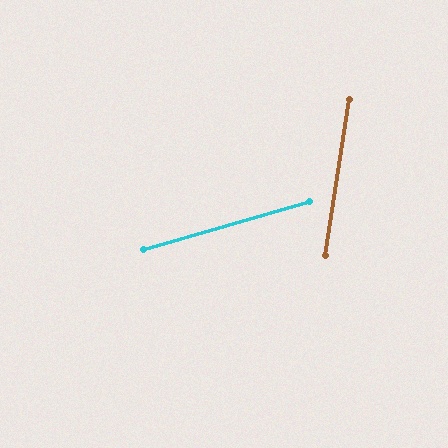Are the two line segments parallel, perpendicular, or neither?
Neither parallel nor perpendicular — they differ by about 65°.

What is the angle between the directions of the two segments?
Approximately 65 degrees.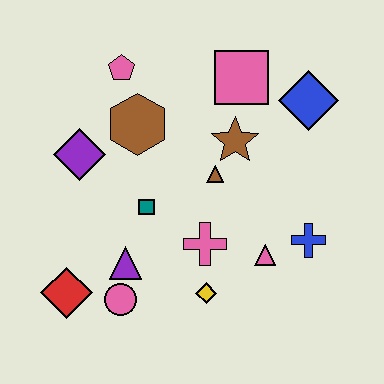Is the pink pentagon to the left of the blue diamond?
Yes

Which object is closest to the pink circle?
The purple triangle is closest to the pink circle.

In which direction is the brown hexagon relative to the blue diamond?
The brown hexagon is to the left of the blue diamond.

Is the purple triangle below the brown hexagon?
Yes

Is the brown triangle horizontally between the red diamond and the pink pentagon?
No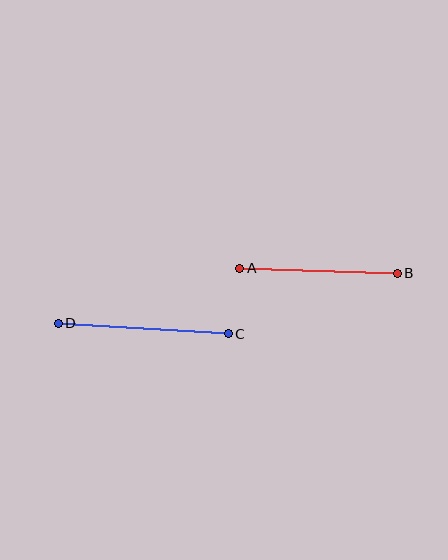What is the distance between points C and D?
The distance is approximately 170 pixels.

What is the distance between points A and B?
The distance is approximately 157 pixels.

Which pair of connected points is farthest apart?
Points C and D are farthest apart.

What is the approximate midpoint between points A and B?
The midpoint is at approximately (319, 271) pixels.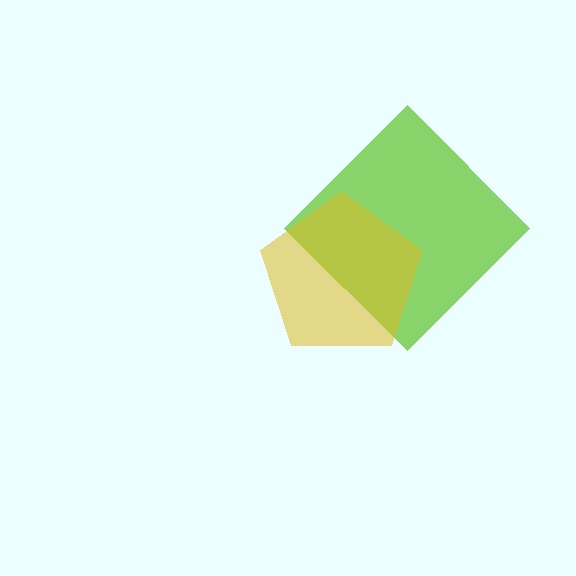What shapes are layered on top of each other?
The layered shapes are: a lime diamond, a yellow pentagon.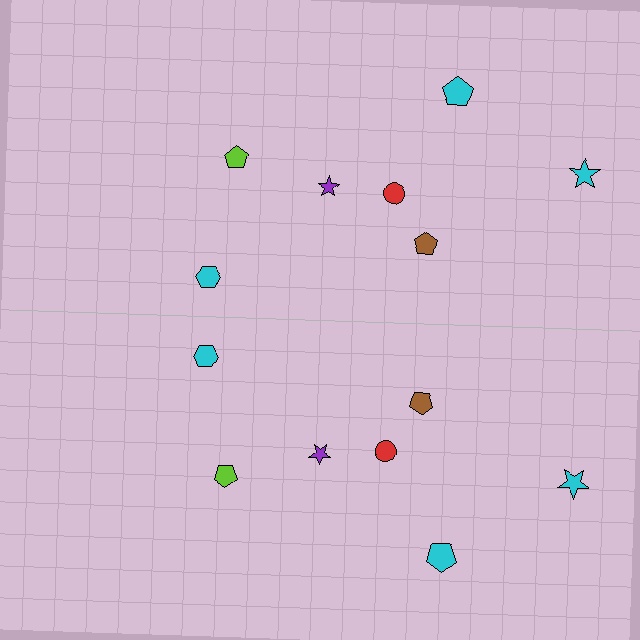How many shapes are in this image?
There are 14 shapes in this image.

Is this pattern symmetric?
Yes, this pattern has bilateral (reflection) symmetry.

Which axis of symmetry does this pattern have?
The pattern has a horizontal axis of symmetry running through the center of the image.